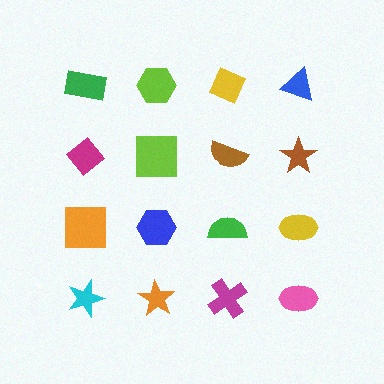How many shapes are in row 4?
4 shapes.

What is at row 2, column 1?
A magenta diamond.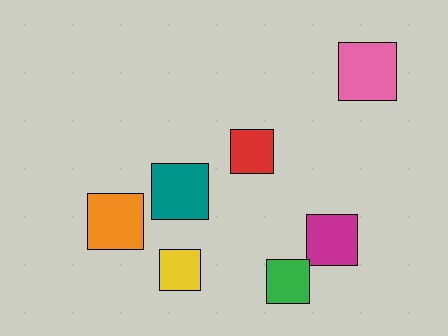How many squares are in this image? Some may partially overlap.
There are 7 squares.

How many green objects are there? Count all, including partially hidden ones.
There is 1 green object.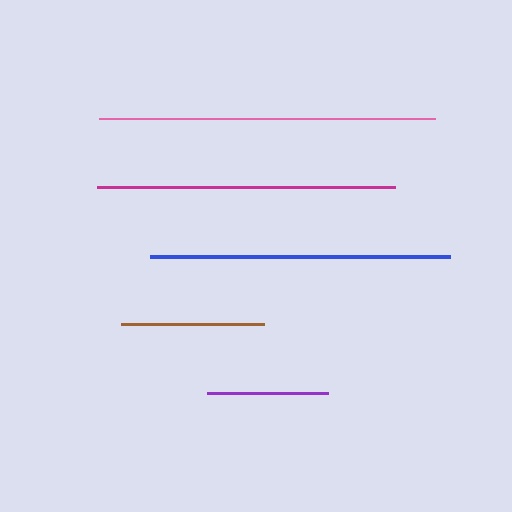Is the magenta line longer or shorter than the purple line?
The magenta line is longer than the purple line.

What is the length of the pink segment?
The pink segment is approximately 335 pixels long.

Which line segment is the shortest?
The purple line is the shortest at approximately 121 pixels.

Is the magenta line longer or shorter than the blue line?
The blue line is longer than the magenta line.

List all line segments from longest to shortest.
From longest to shortest: pink, blue, magenta, brown, purple.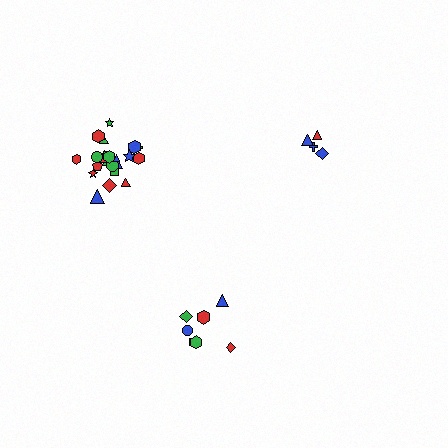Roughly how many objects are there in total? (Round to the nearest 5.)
Roughly 35 objects in total.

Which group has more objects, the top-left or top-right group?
The top-left group.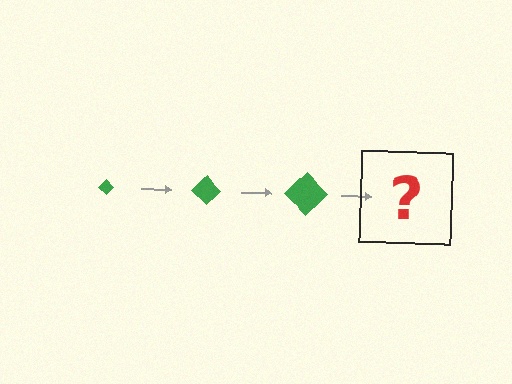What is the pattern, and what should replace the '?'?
The pattern is that the diamond gets progressively larger each step. The '?' should be a green diamond, larger than the previous one.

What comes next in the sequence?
The next element should be a green diamond, larger than the previous one.